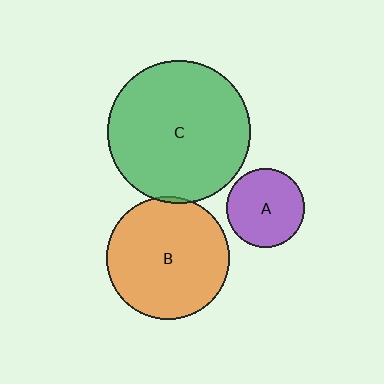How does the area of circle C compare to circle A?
Approximately 3.3 times.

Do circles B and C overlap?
Yes.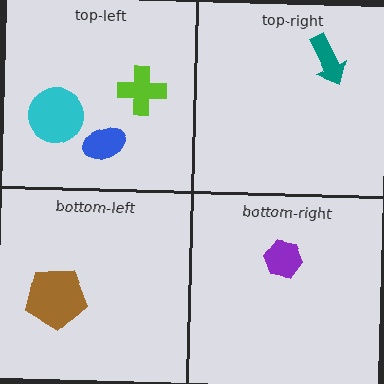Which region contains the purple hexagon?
The bottom-right region.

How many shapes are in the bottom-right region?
1.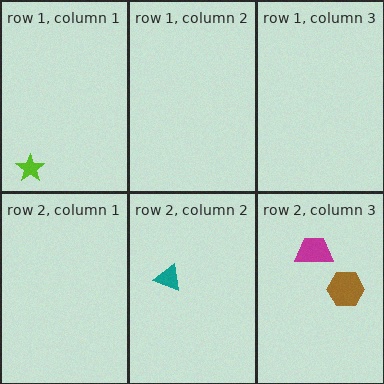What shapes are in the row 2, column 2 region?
The teal triangle.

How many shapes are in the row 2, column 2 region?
1.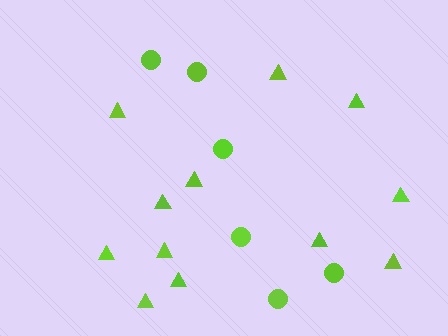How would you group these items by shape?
There are 2 groups: one group of triangles (12) and one group of circles (6).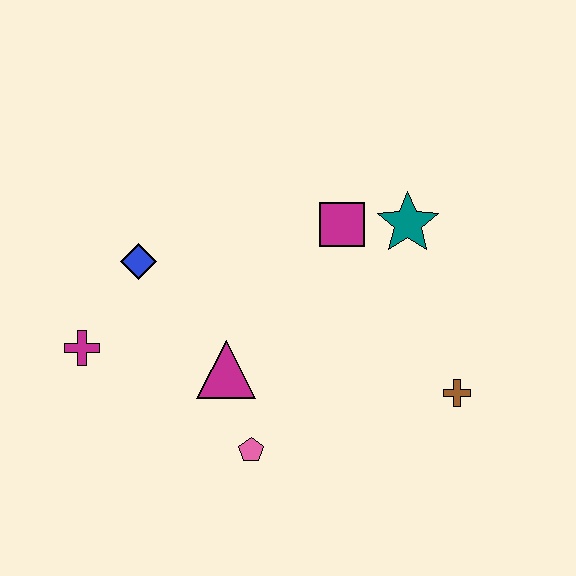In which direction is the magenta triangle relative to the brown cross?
The magenta triangle is to the left of the brown cross.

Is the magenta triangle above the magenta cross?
No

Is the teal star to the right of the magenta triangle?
Yes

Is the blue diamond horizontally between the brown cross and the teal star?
No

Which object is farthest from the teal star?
The magenta cross is farthest from the teal star.